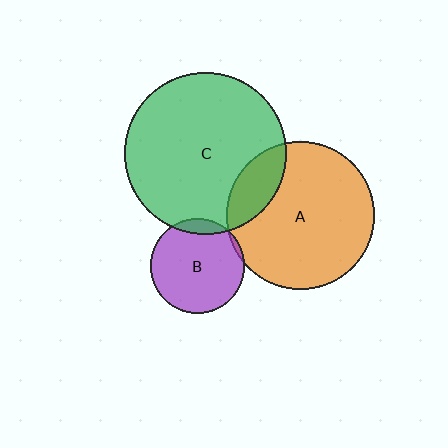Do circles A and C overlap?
Yes.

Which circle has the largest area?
Circle C (green).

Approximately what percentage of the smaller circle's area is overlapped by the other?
Approximately 20%.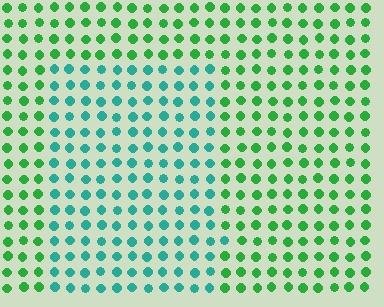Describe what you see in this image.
The image is filled with small green elements in a uniform arrangement. A rectangle-shaped region is visible where the elements are tinted to a slightly different hue, forming a subtle color boundary.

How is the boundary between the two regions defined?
The boundary is defined purely by a slight shift in hue (about 43 degrees). Spacing, size, and orientation are identical on both sides.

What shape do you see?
I see a rectangle.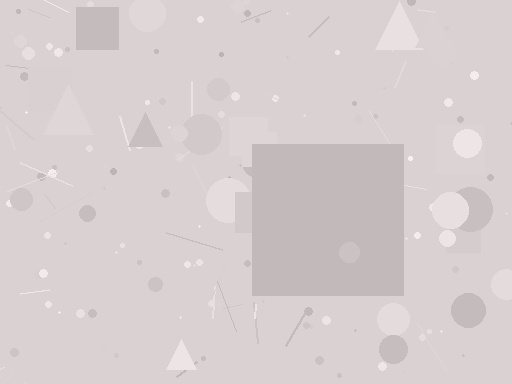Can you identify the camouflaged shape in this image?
The camouflaged shape is a square.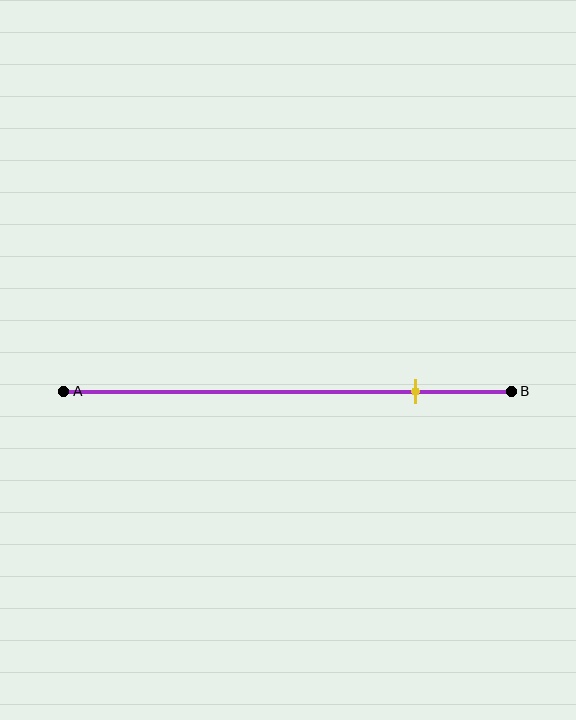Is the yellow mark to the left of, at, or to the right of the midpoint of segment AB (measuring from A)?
The yellow mark is to the right of the midpoint of segment AB.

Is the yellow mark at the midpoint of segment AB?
No, the mark is at about 80% from A, not at the 50% midpoint.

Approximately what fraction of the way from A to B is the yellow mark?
The yellow mark is approximately 80% of the way from A to B.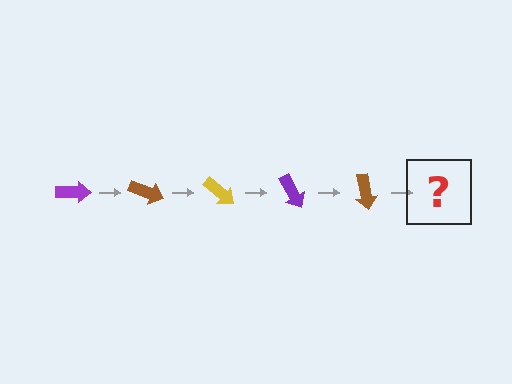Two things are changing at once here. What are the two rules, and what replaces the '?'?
The two rules are that it rotates 20 degrees each step and the color cycles through purple, brown, and yellow. The '?' should be a yellow arrow, rotated 100 degrees from the start.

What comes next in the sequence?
The next element should be a yellow arrow, rotated 100 degrees from the start.